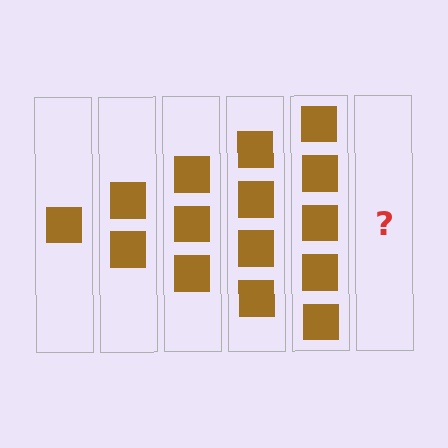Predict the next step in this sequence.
The next step is 6 squares.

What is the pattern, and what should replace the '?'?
The pattern is that each step adds one more square. The '?' should be 6 squares.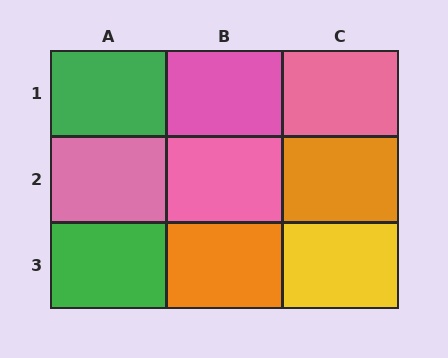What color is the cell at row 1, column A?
Green.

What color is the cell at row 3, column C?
Yellow.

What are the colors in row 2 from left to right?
Pink, pink, orange.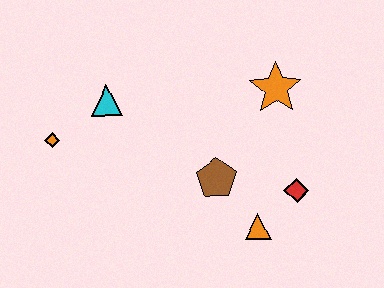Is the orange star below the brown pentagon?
No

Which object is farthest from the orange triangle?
The orange diamond is farthest from the orange triangle.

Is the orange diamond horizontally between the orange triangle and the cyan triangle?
No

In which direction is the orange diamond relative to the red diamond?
The orange diamond is to the left of the red diamond.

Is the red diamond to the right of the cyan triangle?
Yes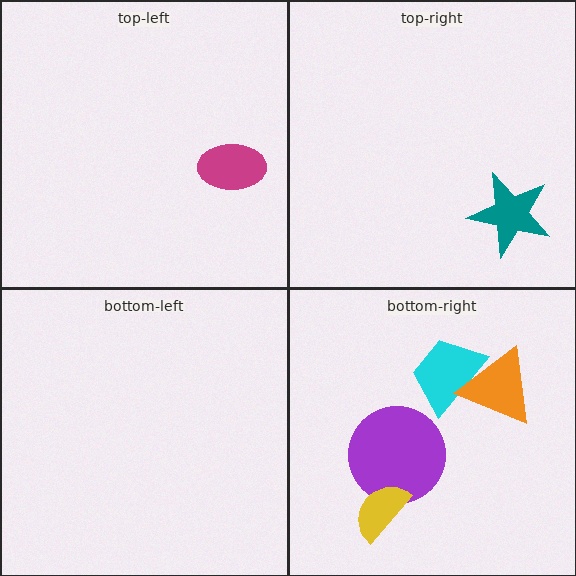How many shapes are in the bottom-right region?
4.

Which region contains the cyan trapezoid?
The bottom-right region.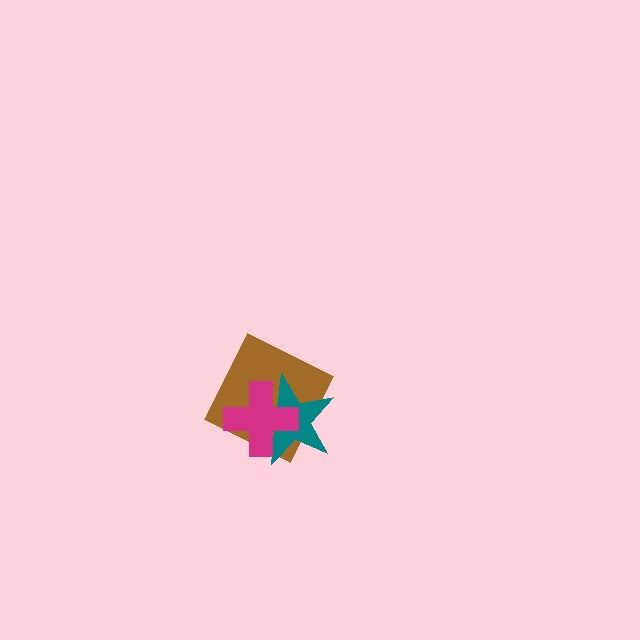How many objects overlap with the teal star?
2 objects overlap with the teal star.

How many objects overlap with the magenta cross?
2 objects overlap with the magenta cross.